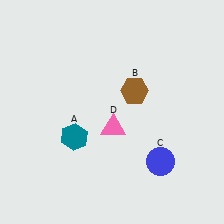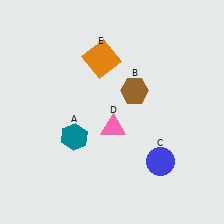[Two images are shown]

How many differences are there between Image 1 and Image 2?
There is 1 difference between the two images.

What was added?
An orange square (E) was added in Image 2.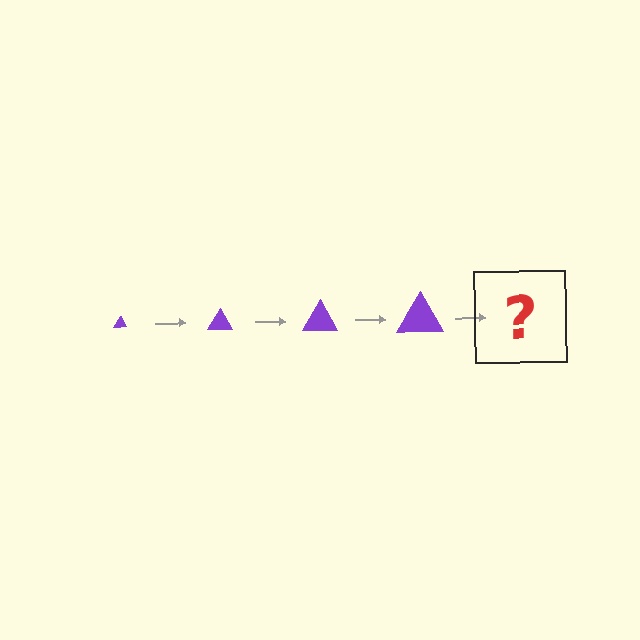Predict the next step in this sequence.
The next step is a purple triangle, larger than the previous one.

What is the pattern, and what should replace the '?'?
The pattern is that the triangle gets progressively larger each step. The '?' should be a purple triangle, larger than the previous one.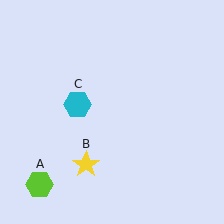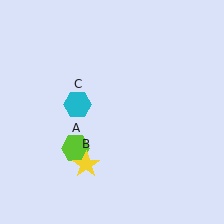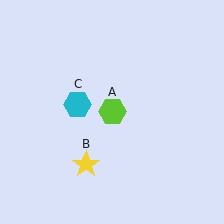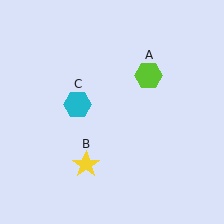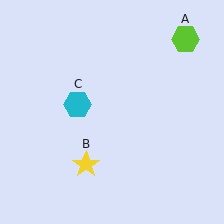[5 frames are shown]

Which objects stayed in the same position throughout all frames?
Yellow star (object B) and cyan hexagon (object C) remained stationary.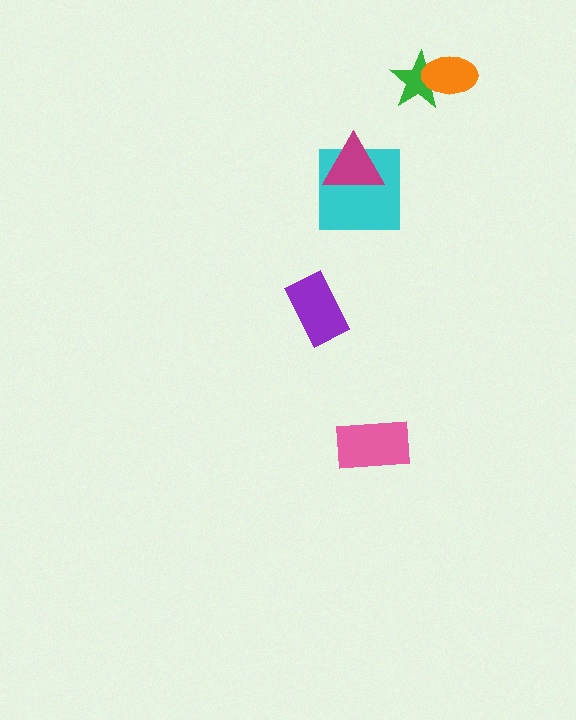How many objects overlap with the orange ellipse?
1 object overlaps with the orange ellipse.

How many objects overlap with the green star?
1 object overlaps with the green star.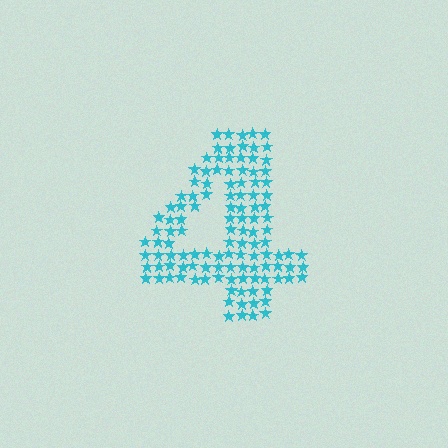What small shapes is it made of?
It is made of small stars.